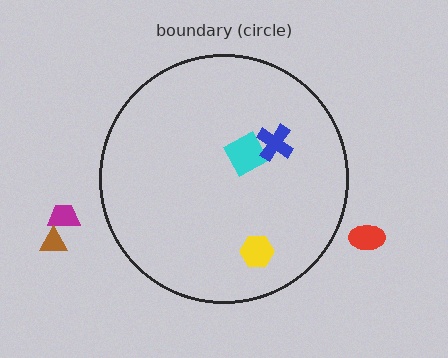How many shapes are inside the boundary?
3 inside, 3 outside.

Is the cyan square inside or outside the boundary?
Inside.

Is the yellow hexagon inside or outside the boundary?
Inside.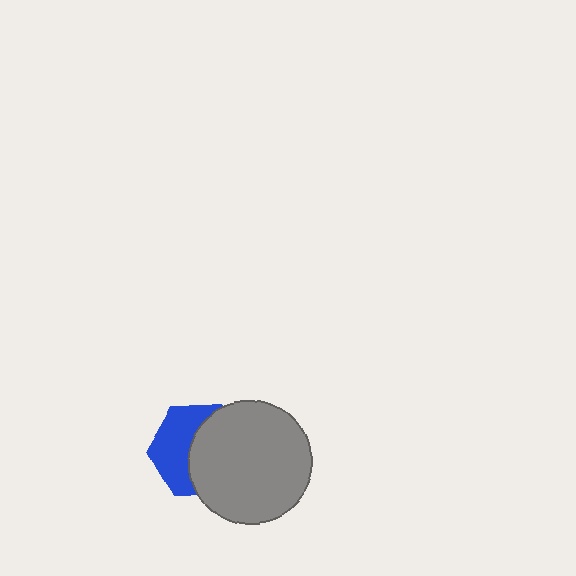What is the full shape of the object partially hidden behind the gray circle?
The partially hidden object is a blue hexagon.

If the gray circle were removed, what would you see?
You would see the complete blue hexagon.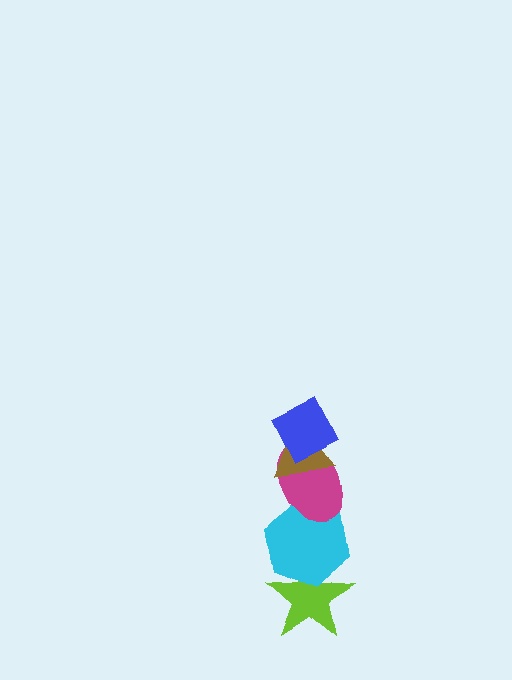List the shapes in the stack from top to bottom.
From top to bottom: the blue diamond, the brown triangle, the magenta ellipse, the cyan hexagon, the lime star.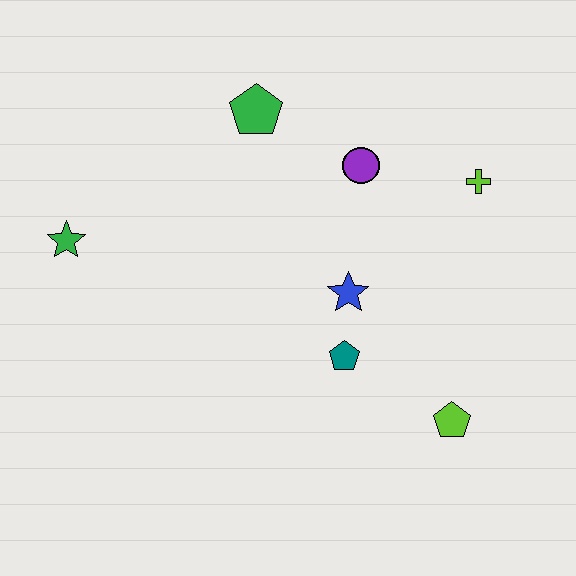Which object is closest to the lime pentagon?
The teal pentagon is closest to the lime pentagon.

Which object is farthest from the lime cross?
The green star is farthest from the lime cross.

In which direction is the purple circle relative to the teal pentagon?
The purple circle is above the teal pentagon.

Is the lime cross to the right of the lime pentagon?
Yes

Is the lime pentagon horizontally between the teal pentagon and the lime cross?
Yes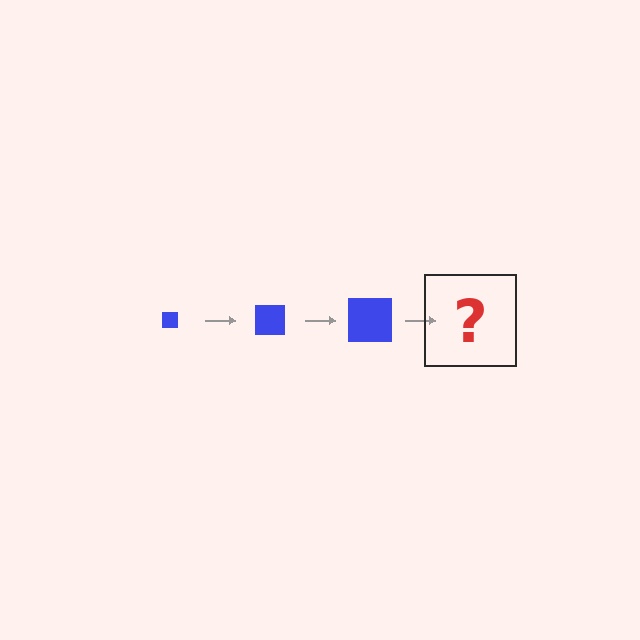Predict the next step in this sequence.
The next step is a blue square, larger than the previous one.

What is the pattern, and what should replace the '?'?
The pattern is that the square gets progressively larger each step. The '?' should be a blue square, larger than the previous one.